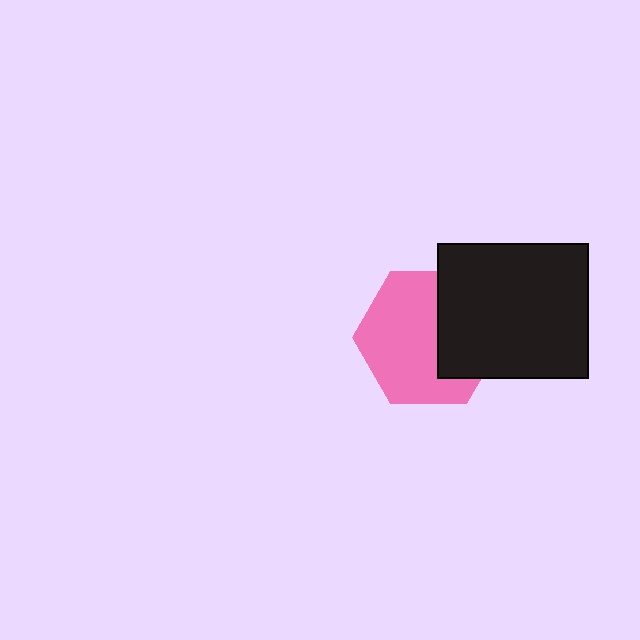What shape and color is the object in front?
The object in front is a black rectangle.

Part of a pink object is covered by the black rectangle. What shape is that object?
It is a hexagon.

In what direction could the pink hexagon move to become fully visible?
The pink hexagon could move left. That would shift it out from behind the black rectangle entirely.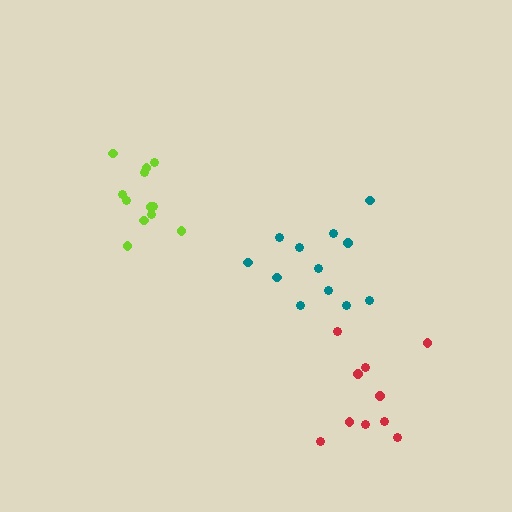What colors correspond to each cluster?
The clusters are colored: teal, red, lime.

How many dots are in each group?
Group 1: 12 dots, Group 2: 10 dots, Group 3: 12 dots (34 total).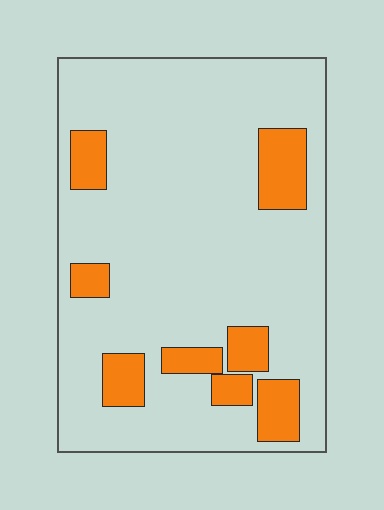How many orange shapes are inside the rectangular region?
8.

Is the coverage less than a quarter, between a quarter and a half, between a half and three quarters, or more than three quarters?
Less than a quarter.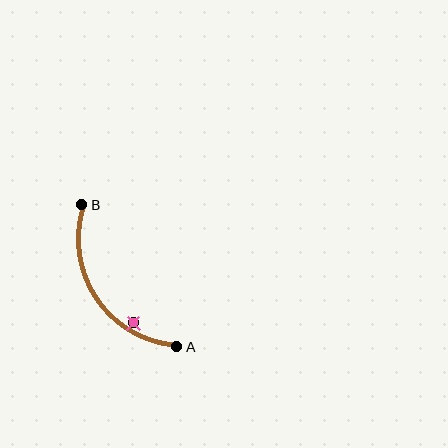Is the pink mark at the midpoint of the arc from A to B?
No — the pink mark does not lie on the arc at all. It sits slightly inside the curve.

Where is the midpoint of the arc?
The arc midpoint is the point on the curve farthest from the straight line joining A and B. It sits below and to the left of that line.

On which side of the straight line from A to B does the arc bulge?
The arc bulges below and to the left of the straight line connecting A and B.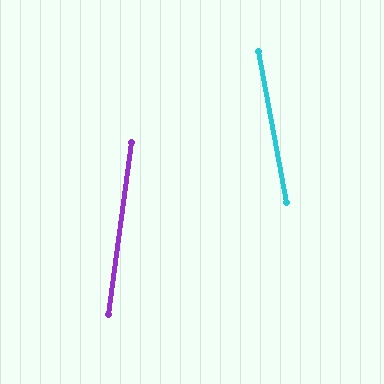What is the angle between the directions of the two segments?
Approximately 18 degrees.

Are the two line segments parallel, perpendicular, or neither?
Neither parallel nor perpendicular — they differ by about 18°.